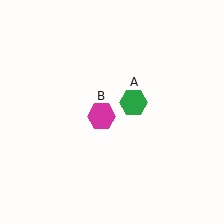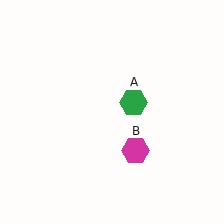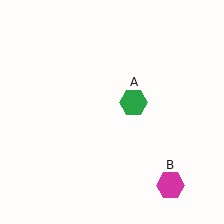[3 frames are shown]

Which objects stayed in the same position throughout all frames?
Green hexagon (object A) remained stationary.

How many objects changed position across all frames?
1 object changed position: magenta hexagon (object B).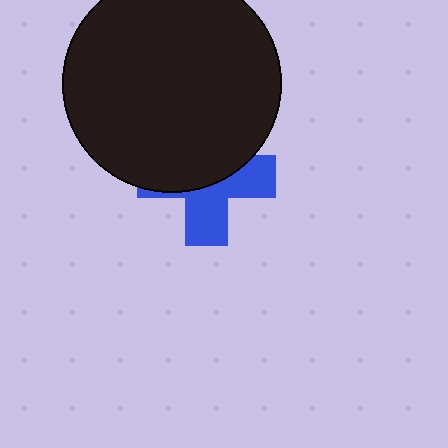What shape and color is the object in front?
The object in front is a black circle.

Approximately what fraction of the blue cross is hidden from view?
Roughly 55% of the blue cross is hidden behind the black circle.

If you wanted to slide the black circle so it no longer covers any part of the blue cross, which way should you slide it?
Slide it up — that is the most direct way to separate the two shapes.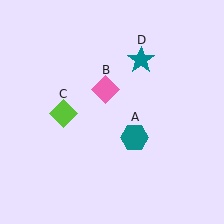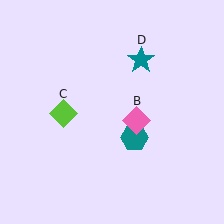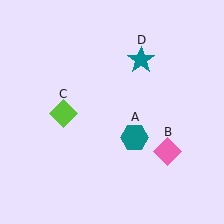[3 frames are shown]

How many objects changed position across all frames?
1 object changed position: pink diamond (object B).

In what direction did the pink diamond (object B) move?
The pink diamond (object B) moved down and to the right.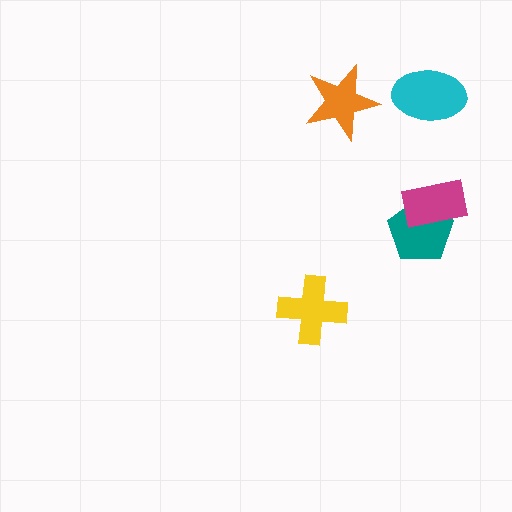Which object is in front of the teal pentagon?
The magenta rectangle is in front of the teal pentagon.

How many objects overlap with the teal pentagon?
1 object overlaps with the teal pentagon.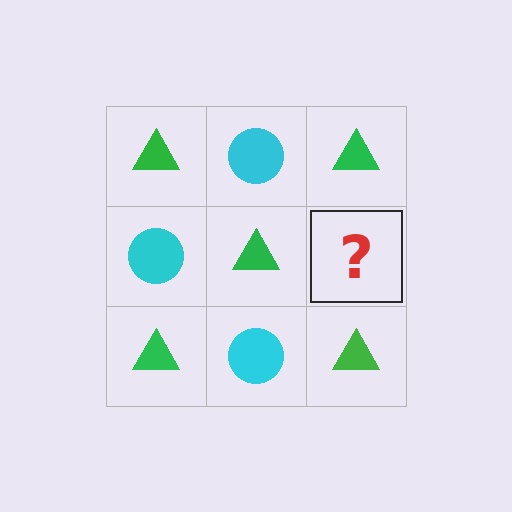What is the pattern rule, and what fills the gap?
The rule is that it alternates green triangle and cyan circle in a checkerboard pattern. The gap should be filled with a cyan circle.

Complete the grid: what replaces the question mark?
The question mark should be replaced with a cyan circle.